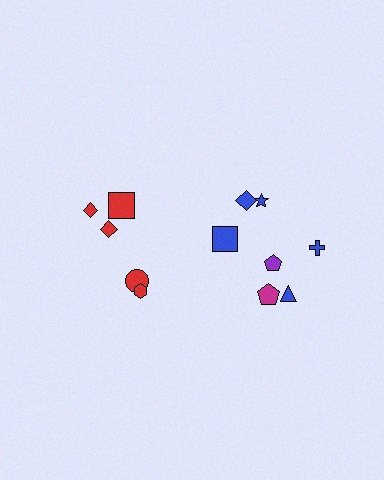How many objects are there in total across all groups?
There are 12 objects.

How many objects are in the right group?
There are 7 objects.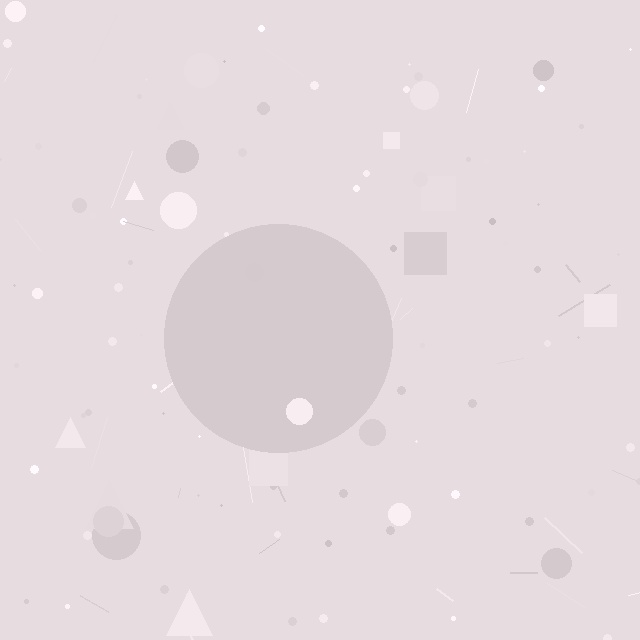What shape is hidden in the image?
A circle is hidden in the image.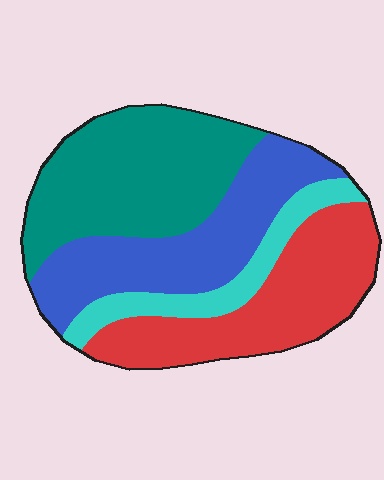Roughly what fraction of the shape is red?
Red takes up about one quarter (1/4) of the shape.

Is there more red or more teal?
Teal.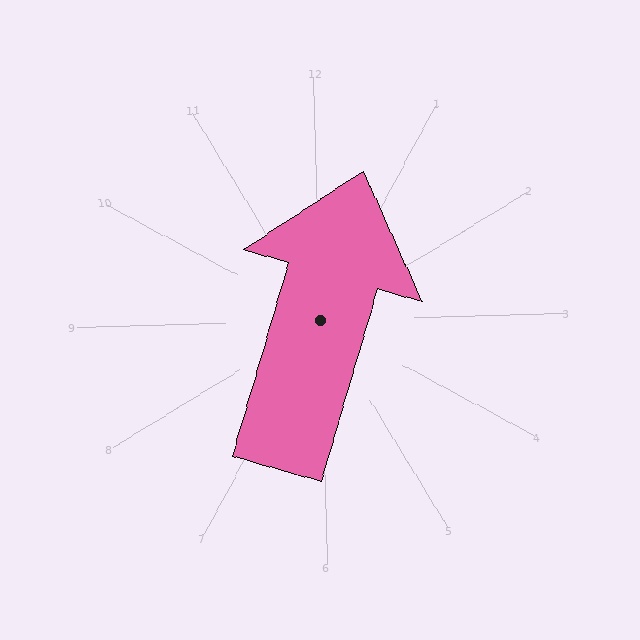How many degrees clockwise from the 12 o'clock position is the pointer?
Approximately 18 degrees.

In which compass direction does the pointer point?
North.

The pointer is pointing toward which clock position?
Roughly 1 o'clock.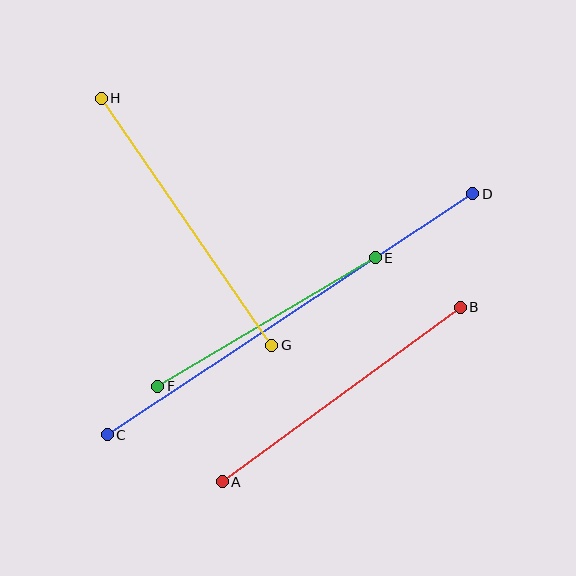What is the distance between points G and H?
The distance is approximately 300 pixels.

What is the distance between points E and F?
The distance is approximately 252 pixels.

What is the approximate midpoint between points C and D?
The midpoint is at approximately (290, 314) pixels.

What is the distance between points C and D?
The distance is approximately 438 pixels.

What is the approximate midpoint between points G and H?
The midpoint is at approximately (186, 222) pixels.